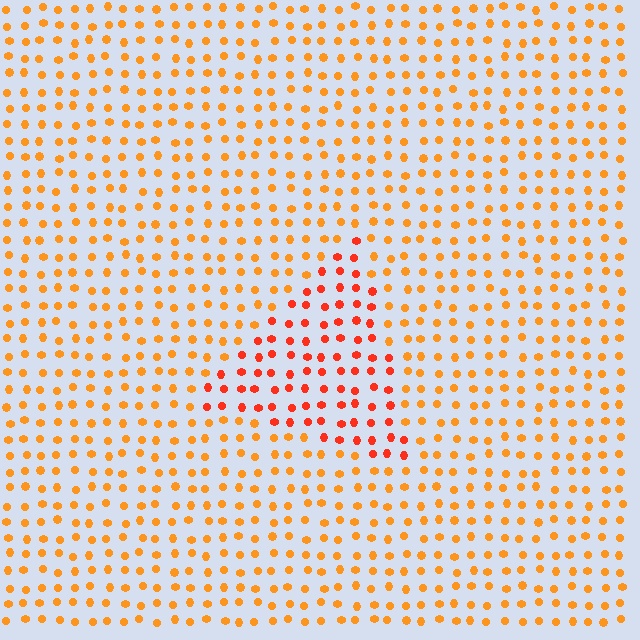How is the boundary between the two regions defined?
The boundary is defined purely by a slight shift in hue (about 28 degrees). Spacing, size, and orientation are identical on both sides.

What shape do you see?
I see a triangle.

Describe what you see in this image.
The image is filled with small orange elements in a uniform arrangement. A triangle-shaped region is visible where the elements are tinted to a slightly different hue, forming a subtle color boundary.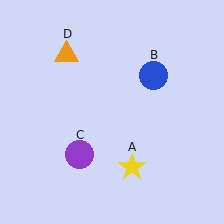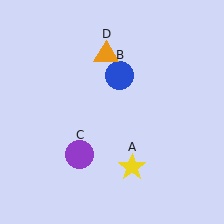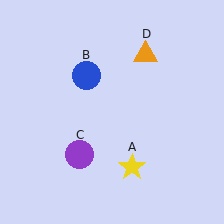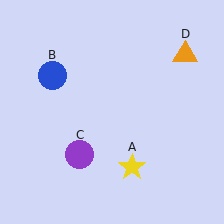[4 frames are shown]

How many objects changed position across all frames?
2 objects changed position: blue circle (object B), orange triangle (object D).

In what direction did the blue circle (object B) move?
The blue circle (object B) moved left.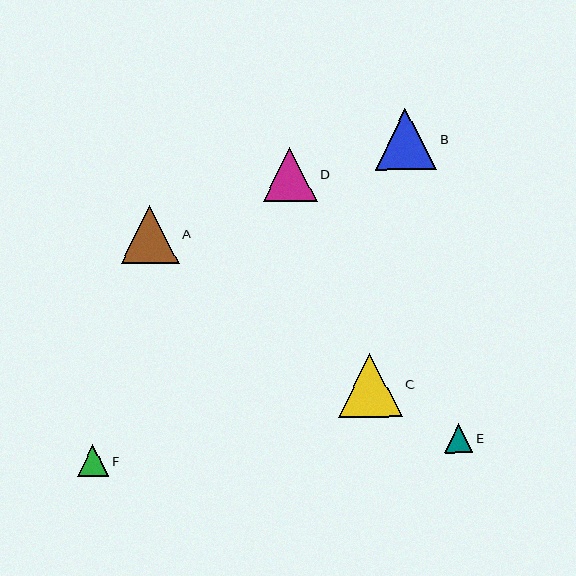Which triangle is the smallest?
Triangle E is the smallest with a size of approximately 29 pixels.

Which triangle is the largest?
Triangle C is the largest with a size of approximately 64 pixels.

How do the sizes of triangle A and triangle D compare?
Triangle A and triangle D are approximately the same size.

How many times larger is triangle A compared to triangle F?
Triangle A is approximately 1.8 times the size of triangle F.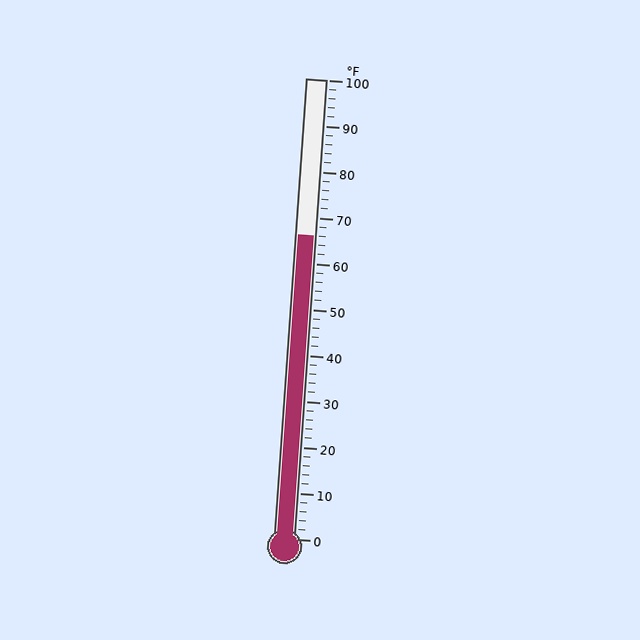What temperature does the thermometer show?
The thermometer shows approximately 66°F.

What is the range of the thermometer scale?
The thermometer scale ranges from 0°F to 100°F.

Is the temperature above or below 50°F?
The temperature is above 50°F.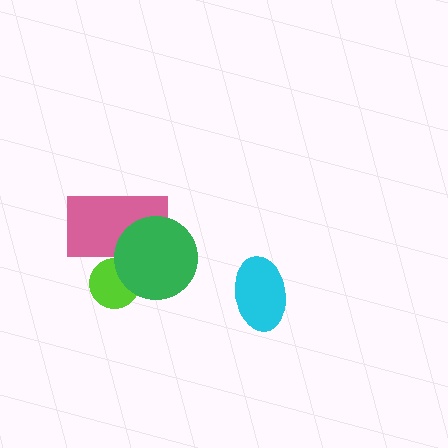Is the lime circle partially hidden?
Yes, it is partially covered by another shape.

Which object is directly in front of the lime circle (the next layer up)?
The pink rectangle is directly in front of the lime circle.